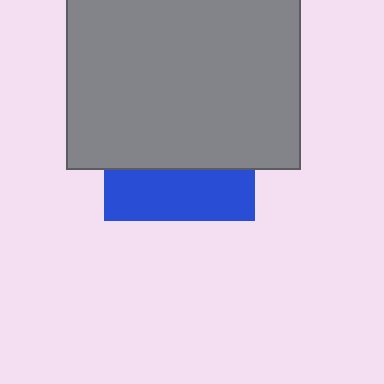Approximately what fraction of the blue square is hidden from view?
Roughly 66% of the blue square is hidden behind the gray square.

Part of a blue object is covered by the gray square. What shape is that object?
It is a square.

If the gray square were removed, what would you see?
You would see the complete blue square.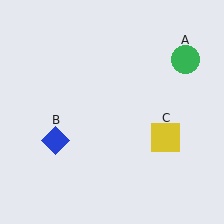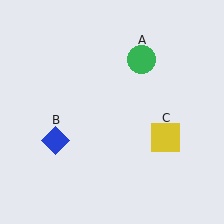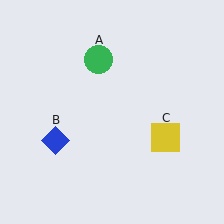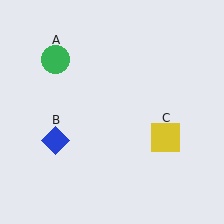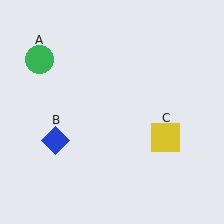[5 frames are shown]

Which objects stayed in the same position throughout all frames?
Blue diamond (object B) and yellow square (object C) remained stationary.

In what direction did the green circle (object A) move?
The green circle (object A) moved left.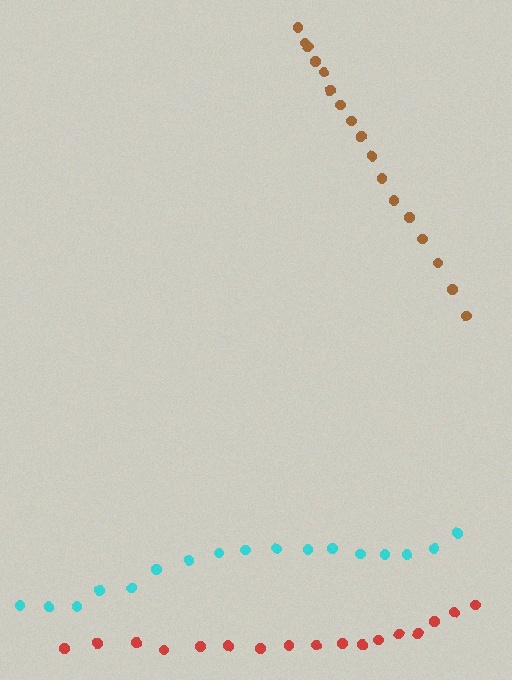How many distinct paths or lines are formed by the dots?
There are 3 distinct paths.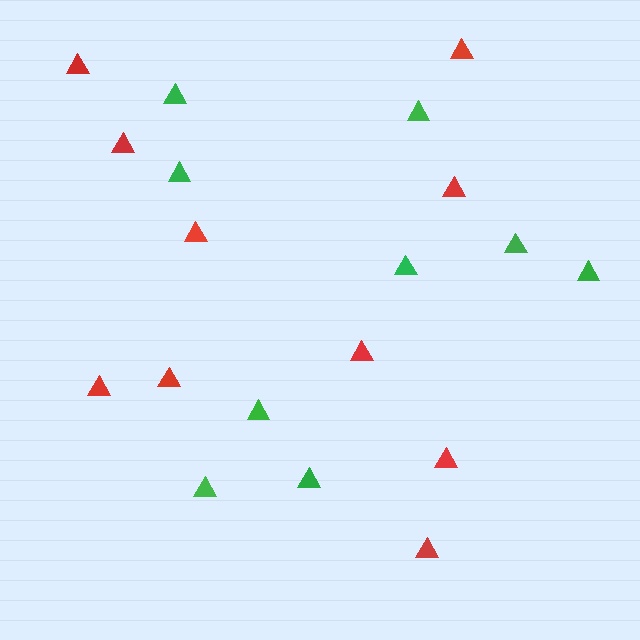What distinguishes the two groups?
There are 2 groups: one group of green triangles (9) and one group of red triangles (10).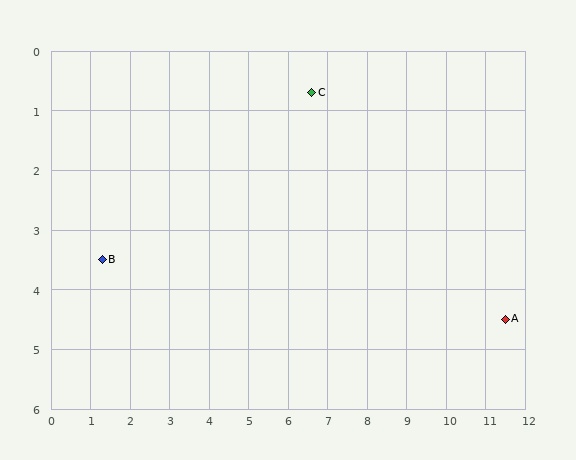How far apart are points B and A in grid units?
Points B and A are about 10.2 grid units apart.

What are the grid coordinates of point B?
Point B is at approximately (1.3, 3.5).